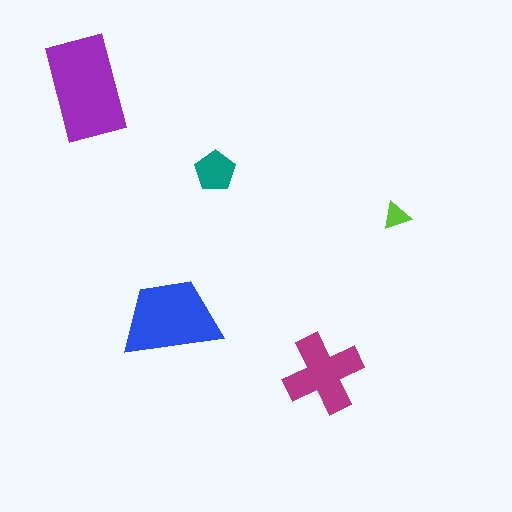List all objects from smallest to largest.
The lime triangle, the teal pentagon, the magenta cross, the blue trapezoid, the purple rectangle.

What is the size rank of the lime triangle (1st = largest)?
5th.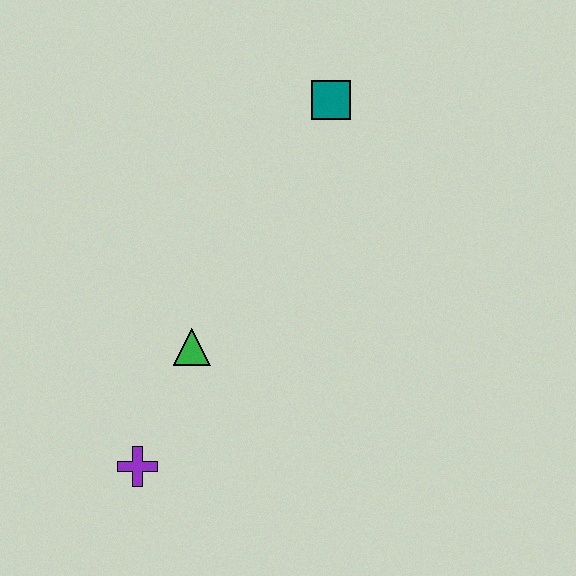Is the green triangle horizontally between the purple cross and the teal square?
Yes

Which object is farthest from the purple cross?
The teal square is farthest from the purple cross.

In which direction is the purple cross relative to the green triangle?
The purple cross is below the green triangle.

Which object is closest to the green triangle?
The purple cross is closest to the green triangle.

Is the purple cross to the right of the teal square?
No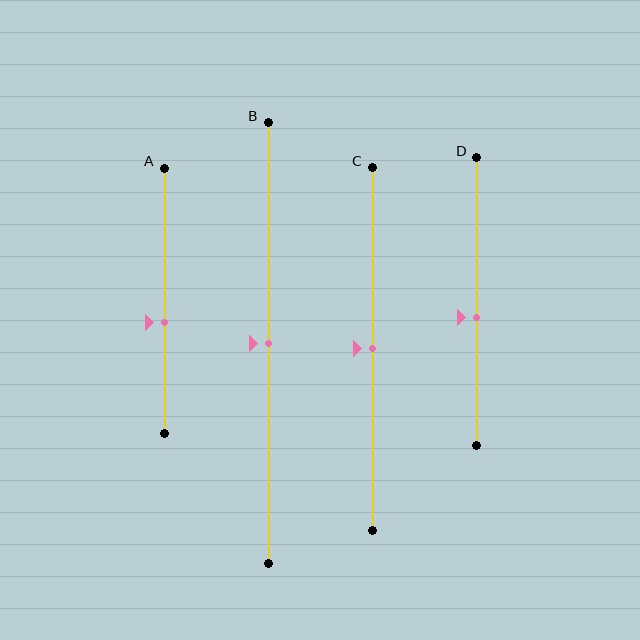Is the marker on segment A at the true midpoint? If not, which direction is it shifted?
No, the marker on segment A is shifted downward by about 8% of the segment length.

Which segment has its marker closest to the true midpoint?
Segment B has its marker closest to the true midpoint.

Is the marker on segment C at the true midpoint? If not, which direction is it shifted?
Yes, the marker on segment C is at the true midpoint.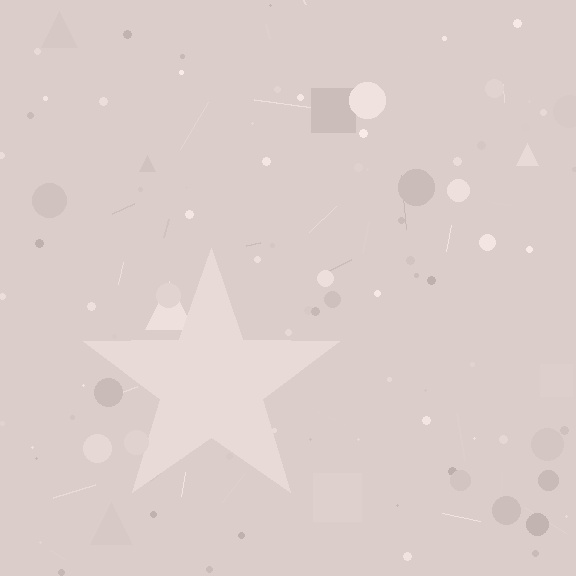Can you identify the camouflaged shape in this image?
The camouflaged shape is a star.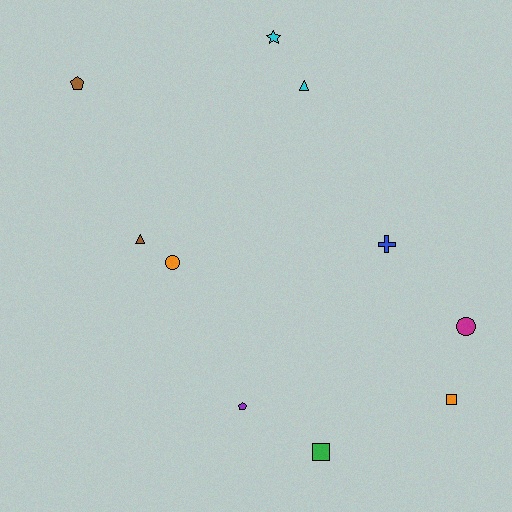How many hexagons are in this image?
There are no hexagons.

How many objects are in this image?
There are 10 objects.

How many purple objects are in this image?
There is 1 purple object.